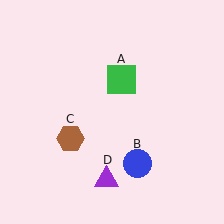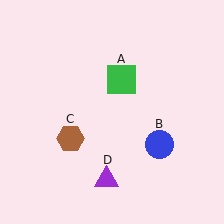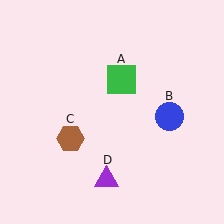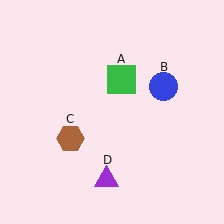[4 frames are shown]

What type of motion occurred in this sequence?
The blue circle (object B) rotated counterclockwise around the center of the scene.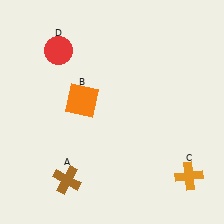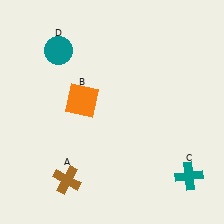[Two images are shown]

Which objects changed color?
C changed from orange to teal. D changed from red to teal.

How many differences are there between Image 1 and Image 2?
There are 2 differences between the two images.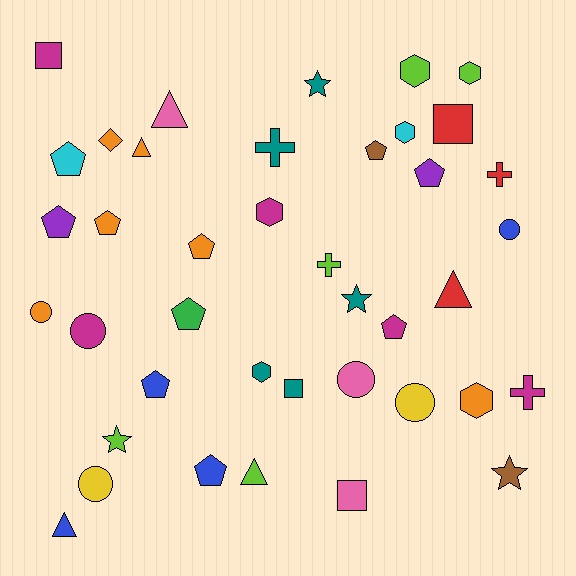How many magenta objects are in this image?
There are 5 magenta objects.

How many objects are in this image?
There are 40 objects.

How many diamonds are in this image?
There is 1 diamond.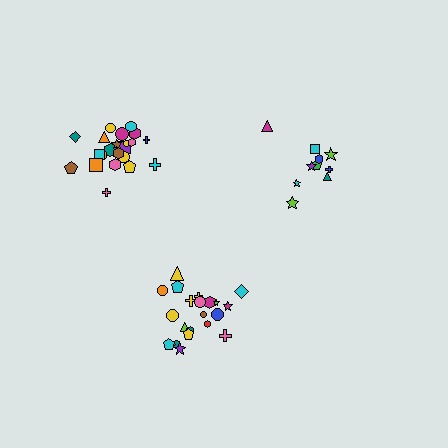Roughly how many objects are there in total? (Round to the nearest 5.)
Roughly 55 objects in total.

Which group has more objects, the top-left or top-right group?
The top-left group.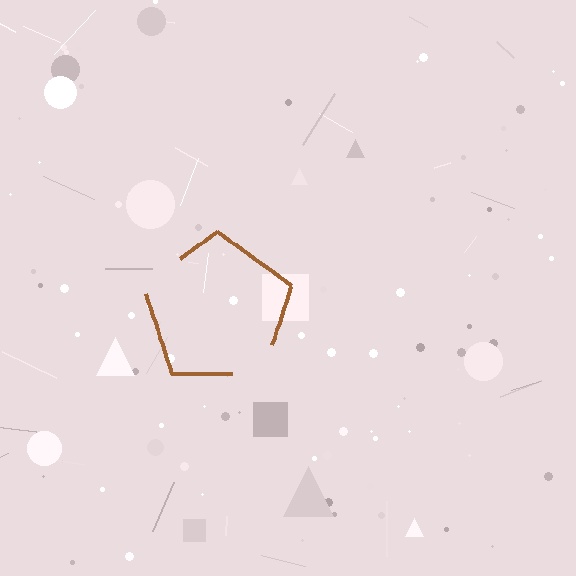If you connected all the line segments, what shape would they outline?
They would outline a pentagon.